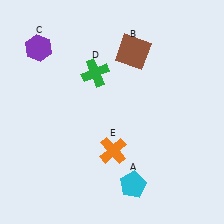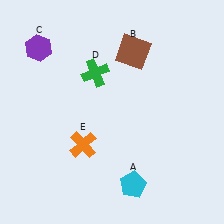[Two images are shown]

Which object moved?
The orange cross (E) moved left.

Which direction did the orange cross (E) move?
The orange cross (E) moved left.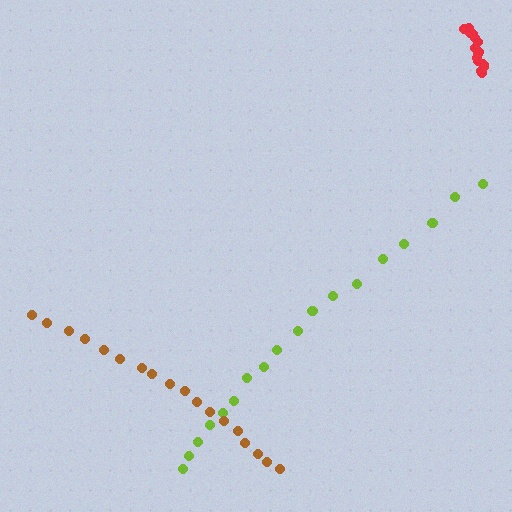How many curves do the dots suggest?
There are 3 distinct paths.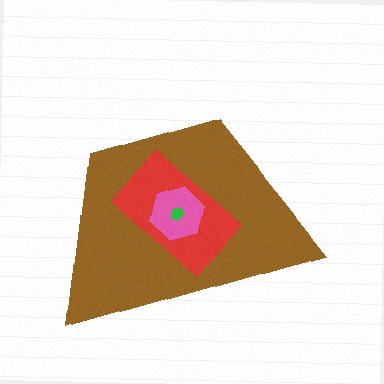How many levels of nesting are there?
4.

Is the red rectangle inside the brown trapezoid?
Yes.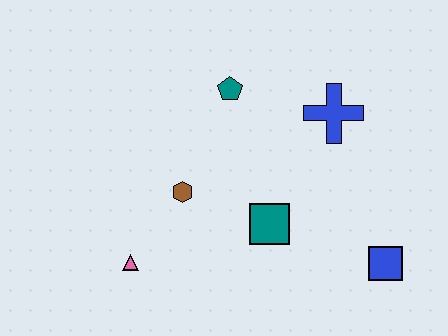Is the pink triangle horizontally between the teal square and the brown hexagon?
No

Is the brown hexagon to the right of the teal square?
No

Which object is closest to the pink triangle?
The brown hexagon is closest to the pink triangle.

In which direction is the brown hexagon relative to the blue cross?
The brown hexagon is to the left of the blue cross.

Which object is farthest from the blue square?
The pink triangle is farthest from the blue square.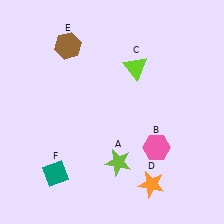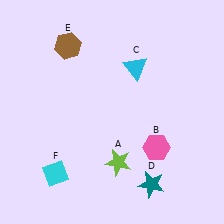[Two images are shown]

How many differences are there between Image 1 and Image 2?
There are 3 differences between the two images.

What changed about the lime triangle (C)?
In Image 1, C is lime. In Image 2, it changed to cyan.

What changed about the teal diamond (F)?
In Image 1, F is teal. In Image 2, it changed to cyan.